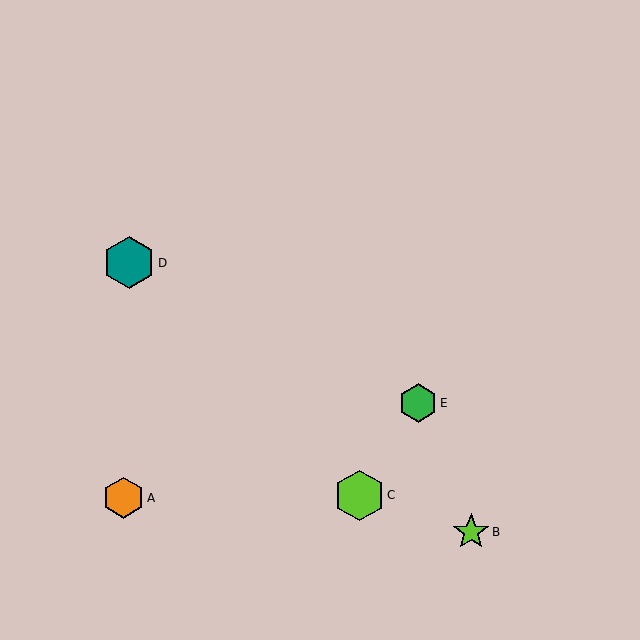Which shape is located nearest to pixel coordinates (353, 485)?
The lime hexagon (labeled C) at (359, 496) is nearest to that location.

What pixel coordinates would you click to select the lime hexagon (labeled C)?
Click at (359, 496) to select the lime hexagon C.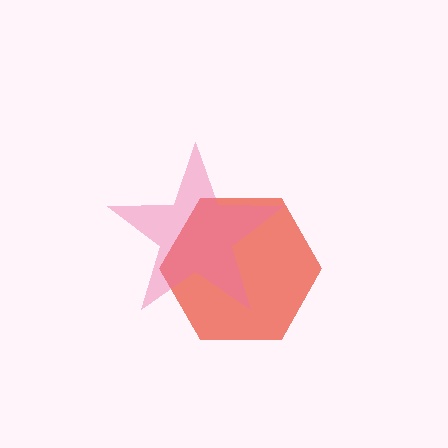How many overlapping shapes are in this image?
There are 2 overlapping shapes in the image.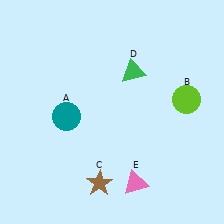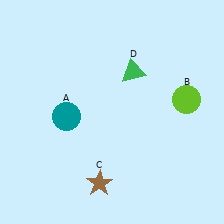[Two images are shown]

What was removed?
The pink triangle (E) was removed in Image 2.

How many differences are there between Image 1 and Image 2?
There is 1 difference between the two images.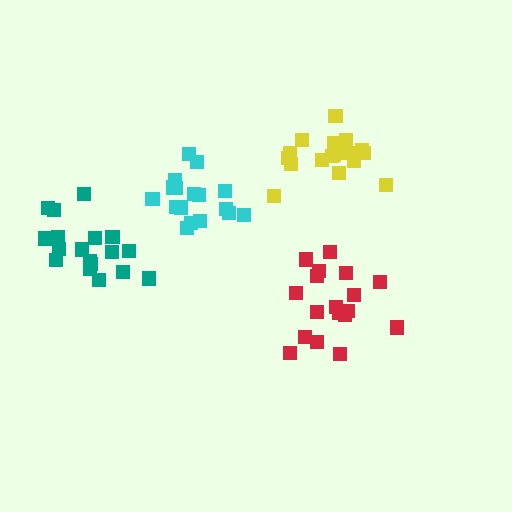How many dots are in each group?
Group 1: 18 dots, Group 2: 17 dots, Group 3: 19 dots, Group 4: 18 dots (72 total).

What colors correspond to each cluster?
The clusters are colored: yellow, cyan, red, teal.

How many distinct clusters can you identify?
There are 4 distinct clusters.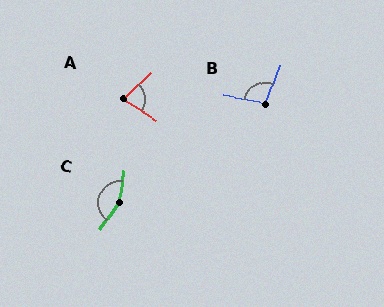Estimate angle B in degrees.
Approximately 101 degrees.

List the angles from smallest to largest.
A (75°), B (101°), C (152°).